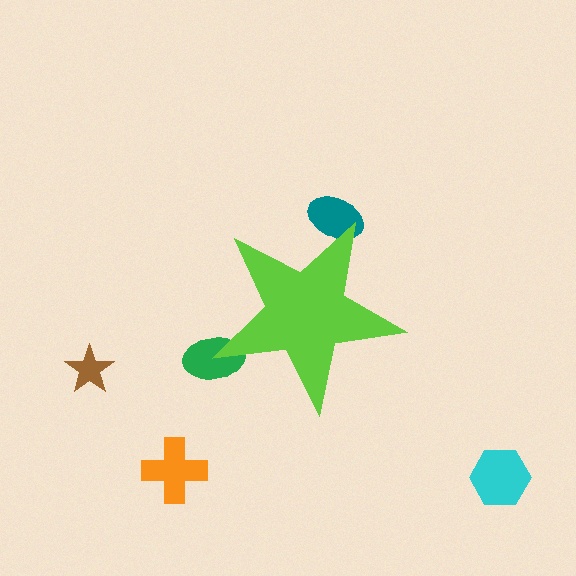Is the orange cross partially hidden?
No, the orange cross is fully visible.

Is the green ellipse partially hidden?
Yes, the green ellipse is partially hidden behind the lime star.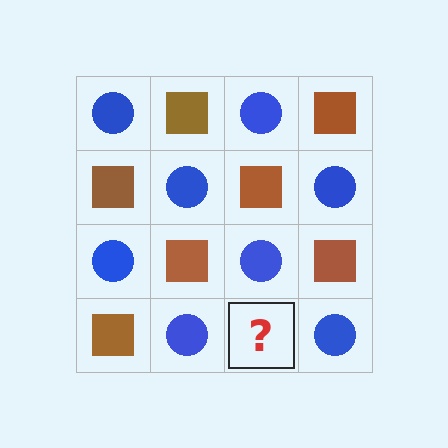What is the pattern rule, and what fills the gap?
The rule is that it alternates blue circle and brown square in a checkerboard pattern. The gap should be filled with a brown square.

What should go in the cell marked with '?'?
The missing cell should contain a brown square.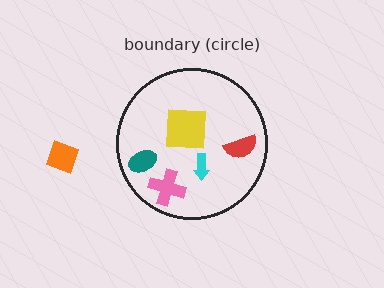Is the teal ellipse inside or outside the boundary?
Inside.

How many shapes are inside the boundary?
5 inside, 1 outside.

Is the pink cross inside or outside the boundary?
Inside.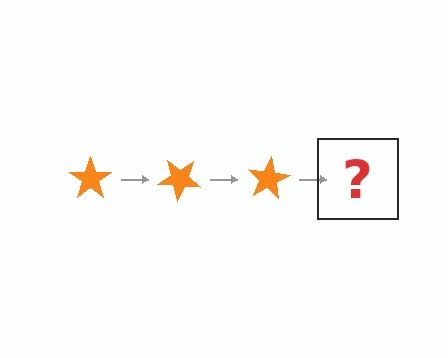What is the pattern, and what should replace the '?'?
The pattern is that the star rotates 40 degrees each step. The '?' should be an orange star rotated 120 degrees.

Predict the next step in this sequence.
The next step is an orange star rotated 120 degrees.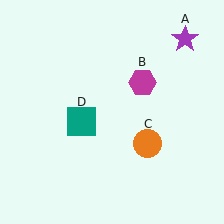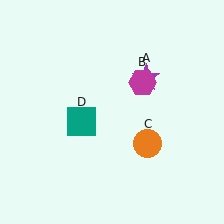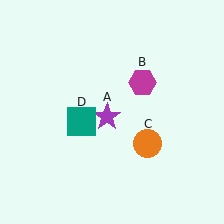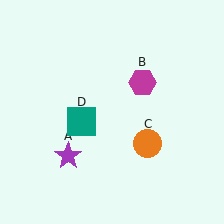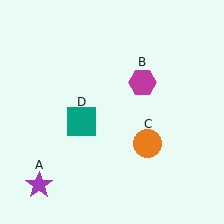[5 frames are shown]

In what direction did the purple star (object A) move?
The purple star (object A) moved down and to the left.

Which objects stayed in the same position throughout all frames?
Magenta hexagon (object B) and orange circle (object C) and teal square (object D) remained stationary.